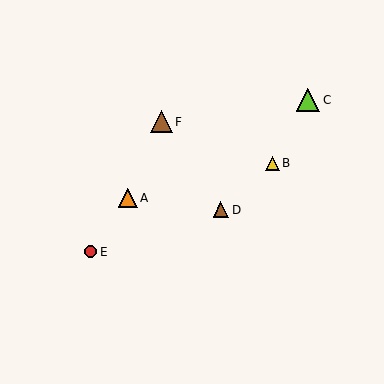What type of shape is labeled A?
Shape A is an orange triangle.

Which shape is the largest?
The lime triangle (labeled C) is the largest.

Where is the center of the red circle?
The center of the red circle is at (91, 252).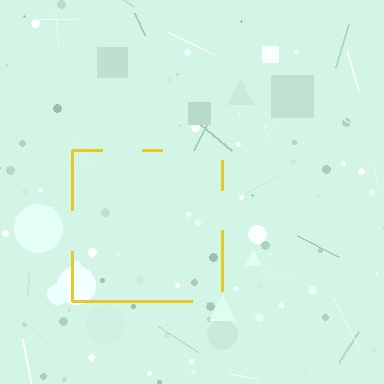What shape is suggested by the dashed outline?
The dashed outline suggests a square.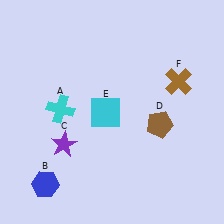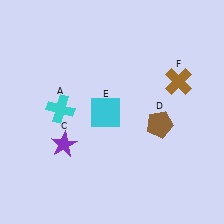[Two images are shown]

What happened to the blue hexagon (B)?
The blue hexagon (B) was removed in Image 2. It was in the bottom-left area of Image 1.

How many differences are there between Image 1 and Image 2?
There is 1 difference between the two images.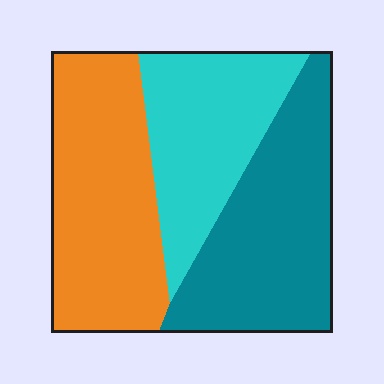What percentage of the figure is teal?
Teal takes up about three eighths (3/8) of the figure.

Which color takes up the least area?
Cyan, at roughly 30%.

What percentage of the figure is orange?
Orange takes up about three eighths (3/8) of the figure.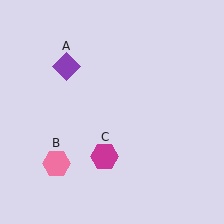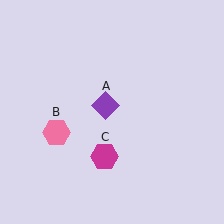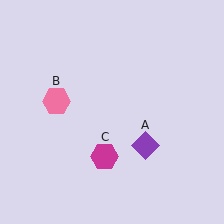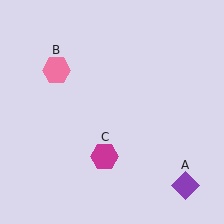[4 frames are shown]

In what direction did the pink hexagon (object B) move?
The pink hexagon (object B) moved up.